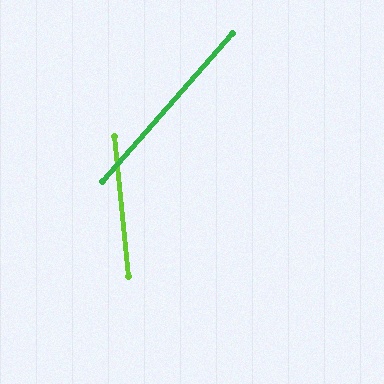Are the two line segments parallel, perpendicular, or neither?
Neither parallel nor perpendicular — they differ by about 47°.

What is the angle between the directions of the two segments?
Approximately 47 degrees.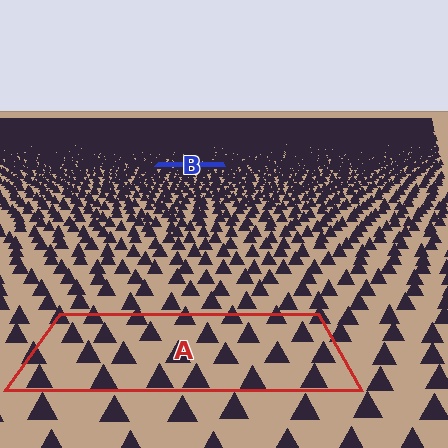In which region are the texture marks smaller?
The texture marks are smaller in region B, because it is farther away.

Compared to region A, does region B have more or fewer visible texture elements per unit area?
Region B has more texture elements per unit area — they are packed more densely because it is farther away.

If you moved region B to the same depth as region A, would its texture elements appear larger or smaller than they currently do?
They would appear larger. At a closer depth, the same texture elements are projected at a bigger on-screen size.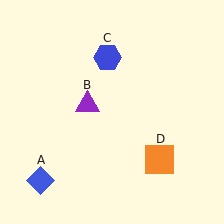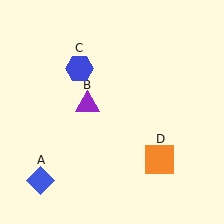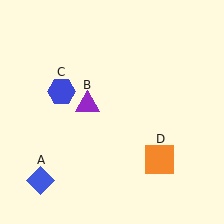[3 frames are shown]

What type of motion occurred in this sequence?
The blue hexagon (object C) rotated counterclockwise around the center of the scene.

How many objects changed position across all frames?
1 object changed position: blue hexagon (object C).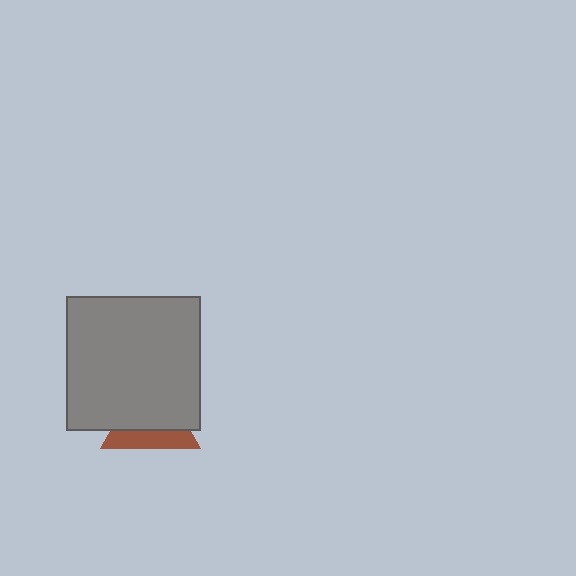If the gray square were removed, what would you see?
You would see the complete brown triangle.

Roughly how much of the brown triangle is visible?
A small part of it is visible (roughly 36%).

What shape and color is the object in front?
The object in front is a gray square.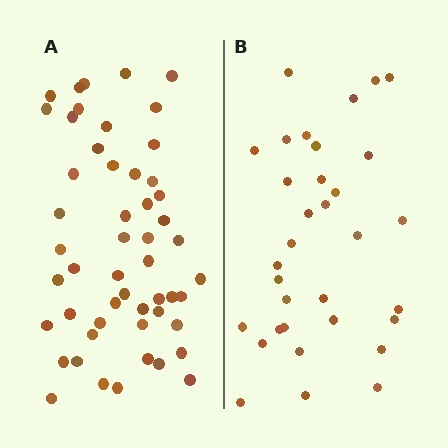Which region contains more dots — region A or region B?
Region A (the left region) has more dots.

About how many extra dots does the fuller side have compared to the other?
Region A has approximately 20 more dots than region B.